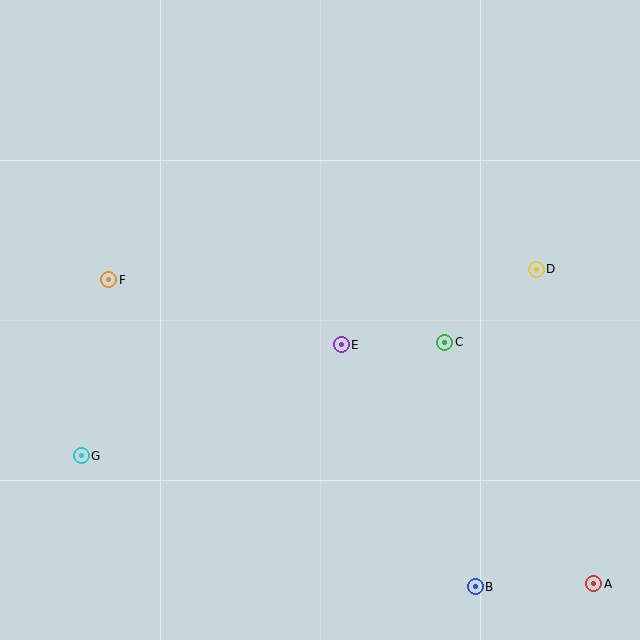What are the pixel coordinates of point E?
Point E is at (341, 345).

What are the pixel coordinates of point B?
Point B is at (475, 587).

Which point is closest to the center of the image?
Point E at (341, 345) is closest to the center.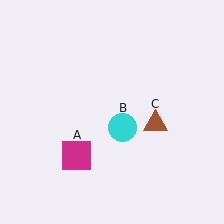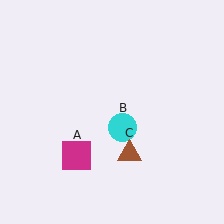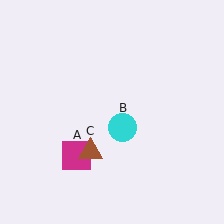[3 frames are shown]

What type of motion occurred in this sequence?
The brown triangle (object C) rotated clockwise around the center of the scene.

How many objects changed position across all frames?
1 object changed position: brown triangle (object C).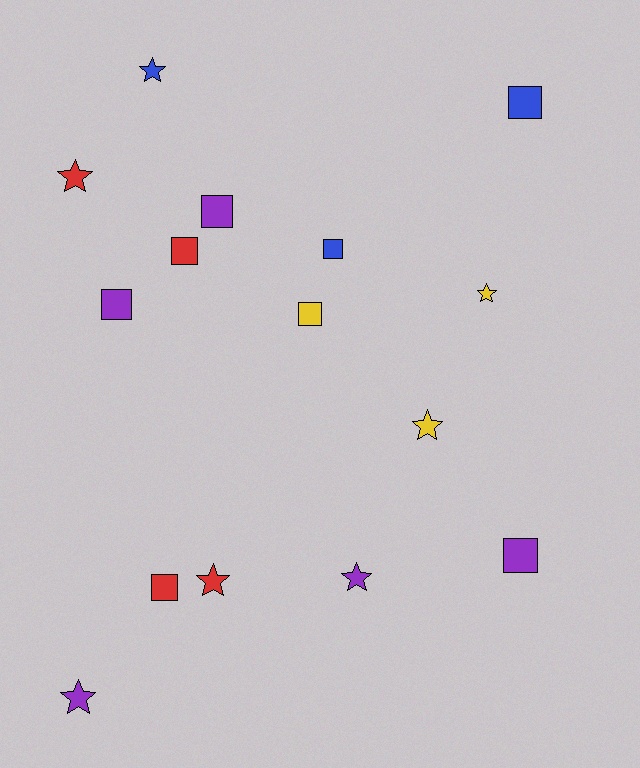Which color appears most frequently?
Purple, with 5 objects.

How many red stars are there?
There are 2 red stars.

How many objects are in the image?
There are 15 objects.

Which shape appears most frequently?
Square, with 8 objects.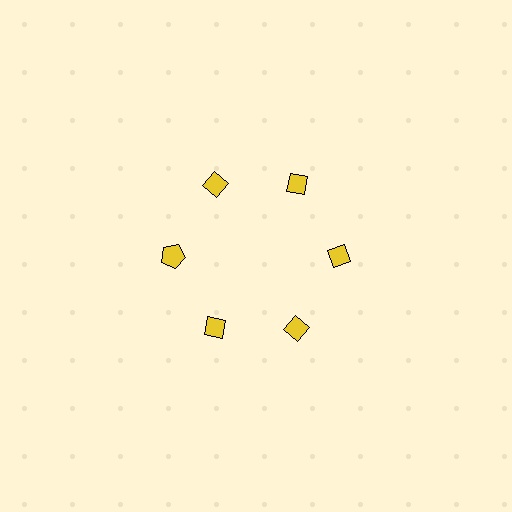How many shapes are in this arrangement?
There are 6 shapes arranged in a ring pattern.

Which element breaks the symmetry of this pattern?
The yellow pentagon at roughly the 9 o'clock position breaks the symmetry. All other shapes are yellow diamonds.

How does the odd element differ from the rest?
It has a different shape: pentagon instead of diamond.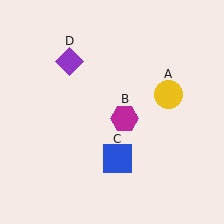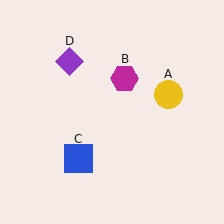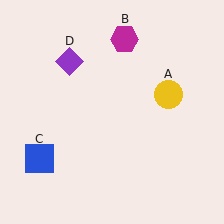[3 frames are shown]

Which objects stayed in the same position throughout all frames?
Yellow circle (object A) and purple diamond (object D) remained stationary.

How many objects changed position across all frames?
2 objects changed position: magenta hexagon (object B), blue square (object C).